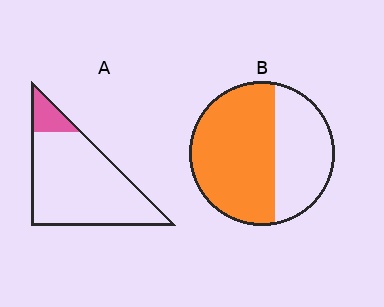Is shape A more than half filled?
No.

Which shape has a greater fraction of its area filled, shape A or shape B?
Shape B.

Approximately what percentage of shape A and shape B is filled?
A is approximately 15% and B is approximately 60%.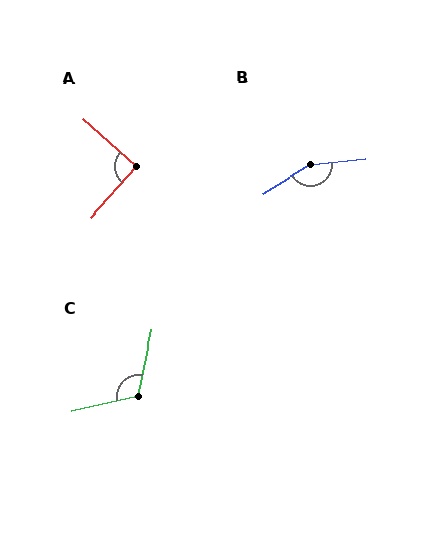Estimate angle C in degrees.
Approximately 115 degrees.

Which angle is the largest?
B, at approximately 154 degrees.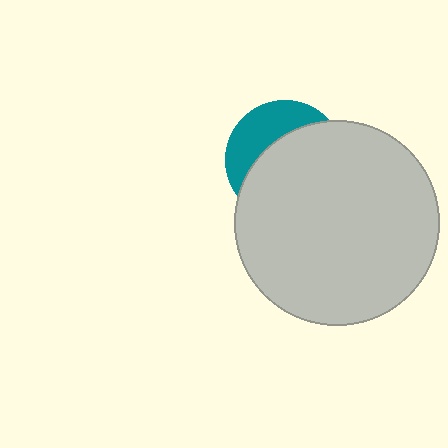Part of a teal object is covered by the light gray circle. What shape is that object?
It is a circle.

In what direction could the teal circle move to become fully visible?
The teal circle could move toward the upper-left. That would shift it out from behind the light gray circle entirely.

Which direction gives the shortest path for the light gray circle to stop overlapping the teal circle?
Moving toward the lower-right gives the shortest separation.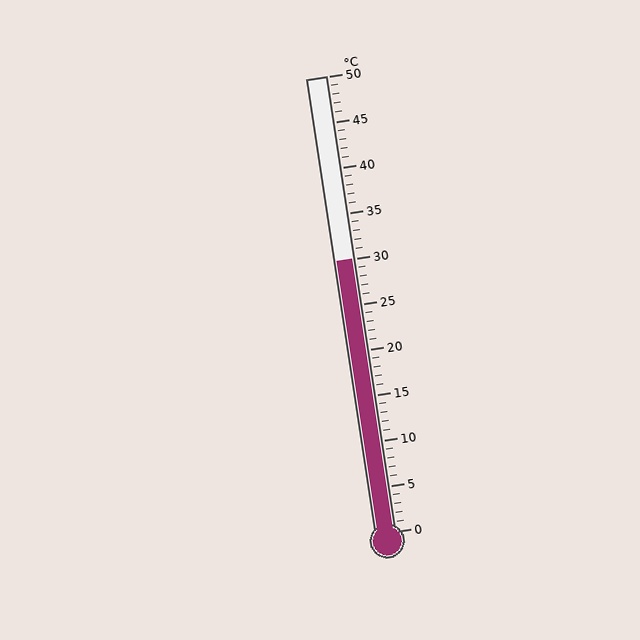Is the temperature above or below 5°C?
The temperature is above 5°C.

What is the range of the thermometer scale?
The thermometer scale ranges from 0°C to 50°C.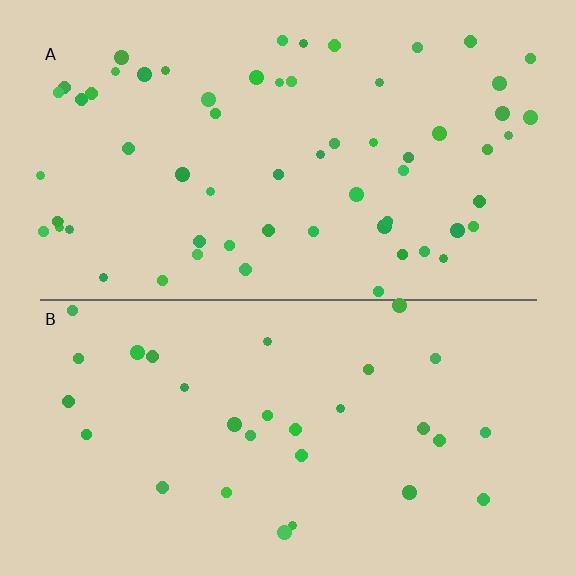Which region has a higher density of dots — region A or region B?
A (the top).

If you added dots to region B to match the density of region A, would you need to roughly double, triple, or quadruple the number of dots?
Approximately double.